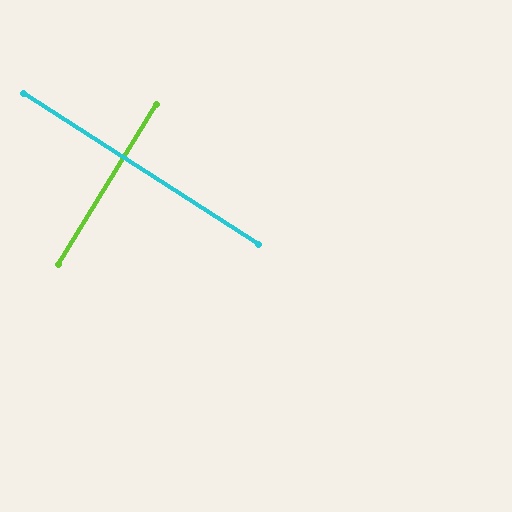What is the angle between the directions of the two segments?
Approximately 89 degrees.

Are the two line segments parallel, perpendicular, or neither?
Perpendicular — they meet at approximately 89°.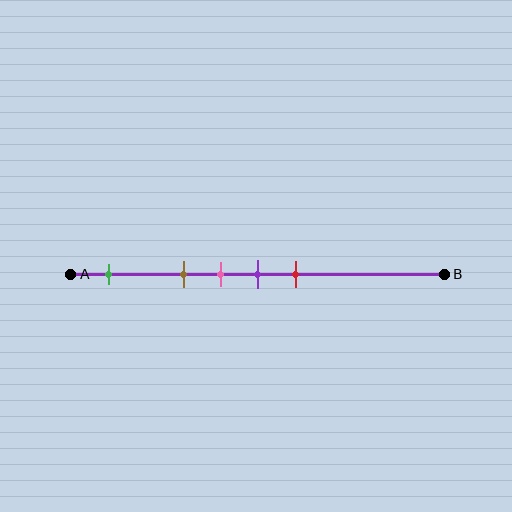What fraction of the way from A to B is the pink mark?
The pink mark is approximately 40% (0.4) of the way from A to B.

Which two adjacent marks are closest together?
The pink and purple marks are the closest adjacent pair.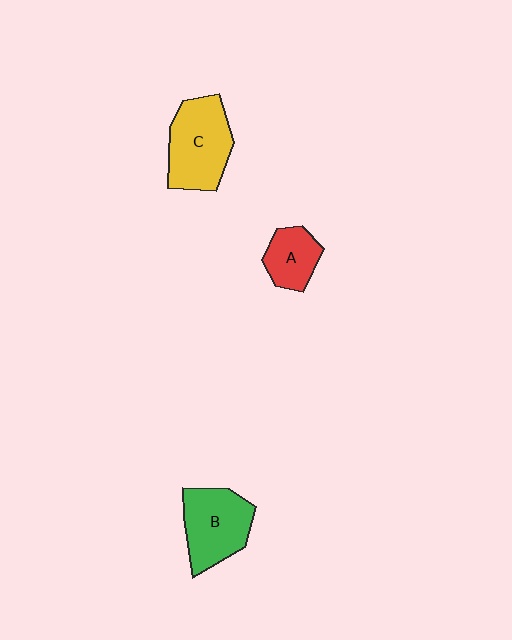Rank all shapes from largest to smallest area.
From largest to smallest: C (yellow), B (green), A (red).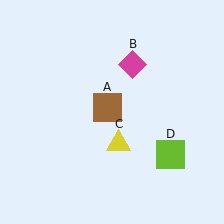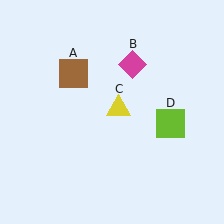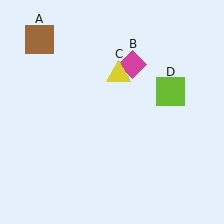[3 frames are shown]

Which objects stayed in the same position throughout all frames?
Magenta diamond (object B) remained stationary.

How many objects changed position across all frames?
3 objects changed position: brown square (object A), yellow triangle (object C), lime square (object D).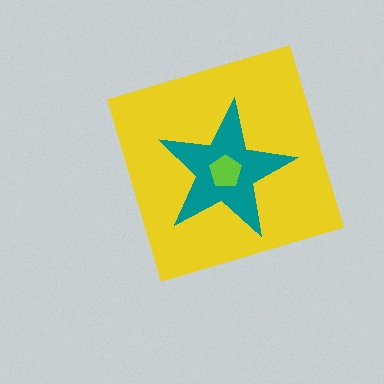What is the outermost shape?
The yellow diamond.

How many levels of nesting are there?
3.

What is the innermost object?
The lime pentagon.